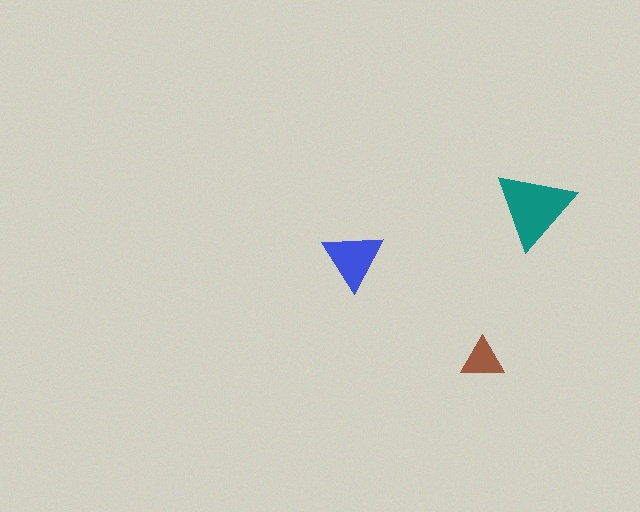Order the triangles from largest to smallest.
the teal one, the blue one, the brown one.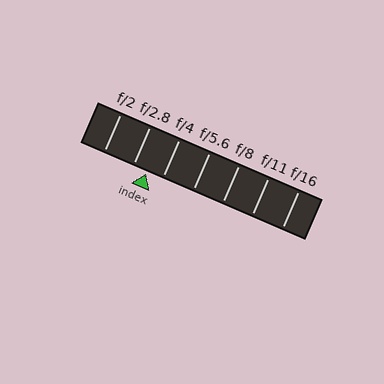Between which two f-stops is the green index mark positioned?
The index mark is between f/2.8 and f/4.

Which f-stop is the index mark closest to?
The index mark is closest to f/2.8.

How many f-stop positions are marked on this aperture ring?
There are 7 f-stop positions marked.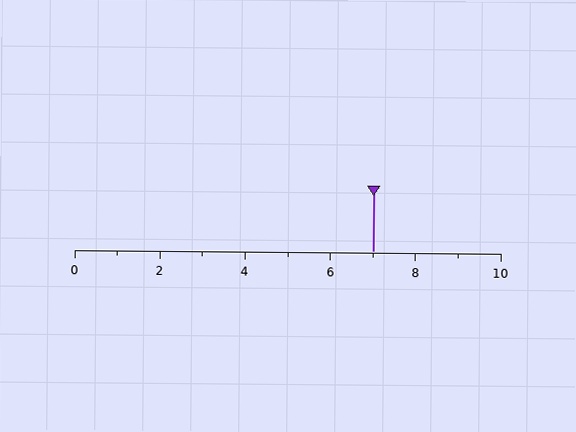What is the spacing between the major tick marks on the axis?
The major ticks are spaced 2 apart.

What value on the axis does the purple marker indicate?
The marker indicates approximately 7.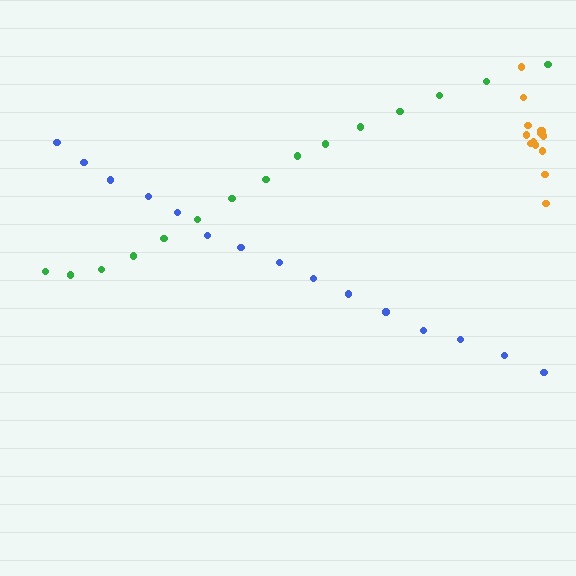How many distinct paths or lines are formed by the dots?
There are 3 distinct paths.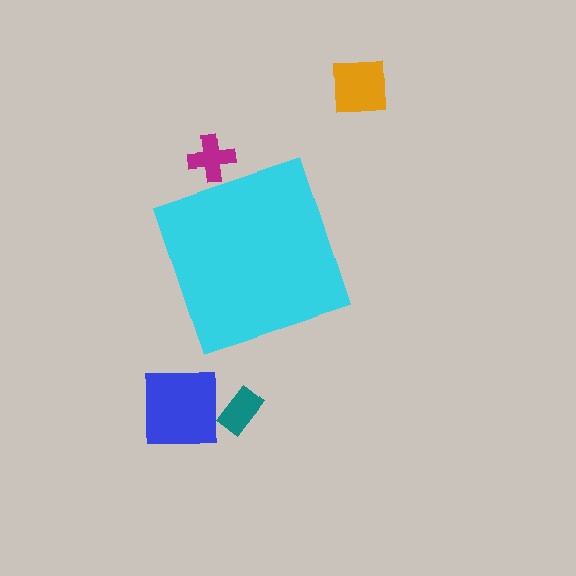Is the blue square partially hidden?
No, the blue square is fully visible.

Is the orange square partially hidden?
No, the orange square is fully visible.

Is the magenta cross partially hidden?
Yes, the magenta cross is partially hidden behind the cyan diamond.